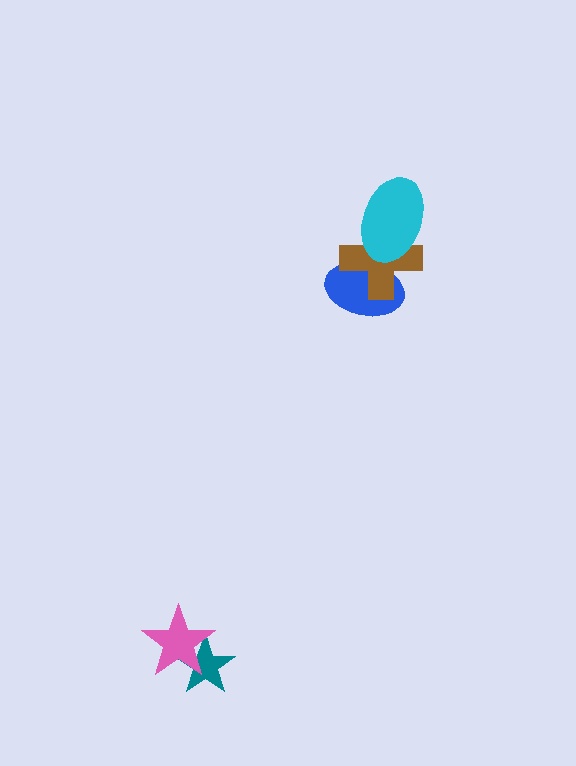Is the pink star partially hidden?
No, no other shape covers it.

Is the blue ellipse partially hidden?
Yes, it is partially covered by another shape.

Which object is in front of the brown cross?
The cyan ellipse is in front of the brown cross.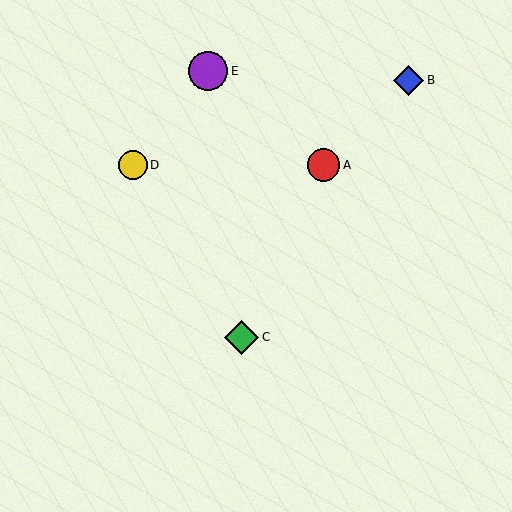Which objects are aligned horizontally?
Objects A, D are aligned horizontally.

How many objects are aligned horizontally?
2 objects (A, D) are aligned horizontally.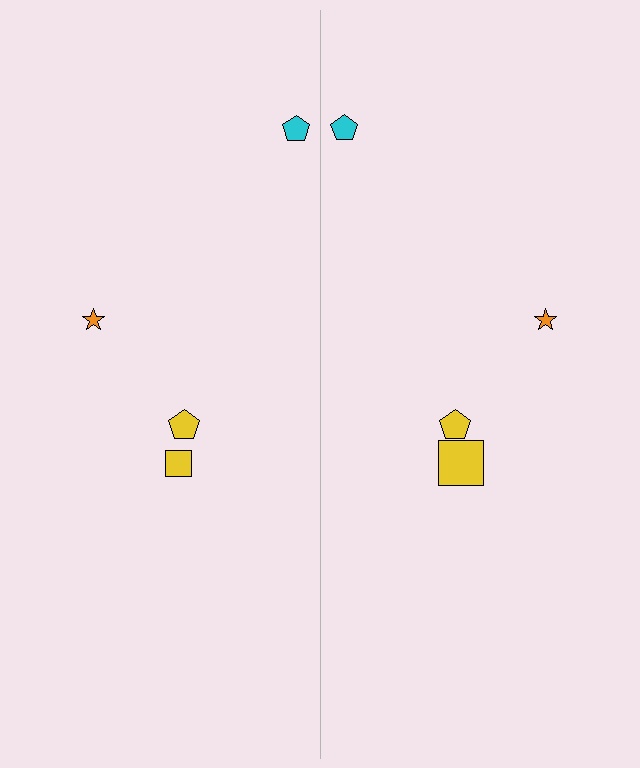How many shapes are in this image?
There are 8 shapes in this image.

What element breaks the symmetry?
The yellow square on the right side has a different size than its mirror counterpart.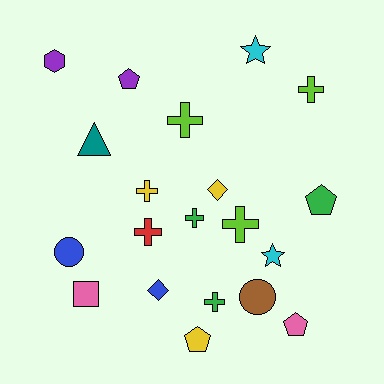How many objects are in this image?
There are 20 objects.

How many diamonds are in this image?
There are 2 diamonds.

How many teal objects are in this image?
There is 1 teal object.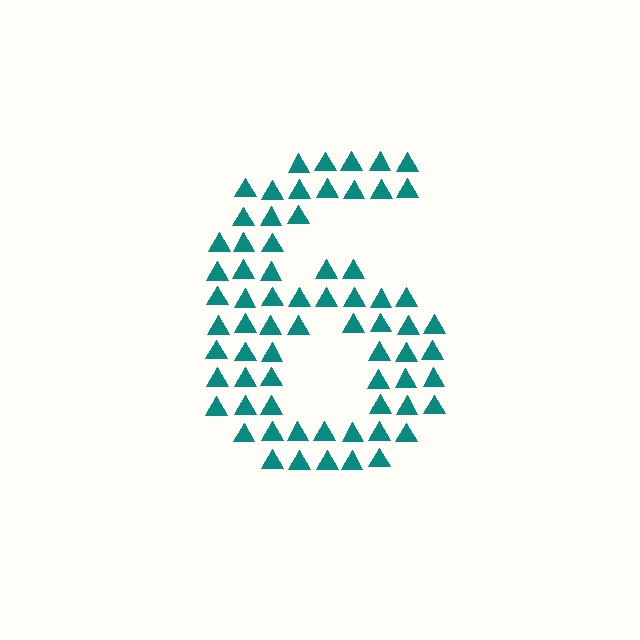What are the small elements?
The small elements are triangles.